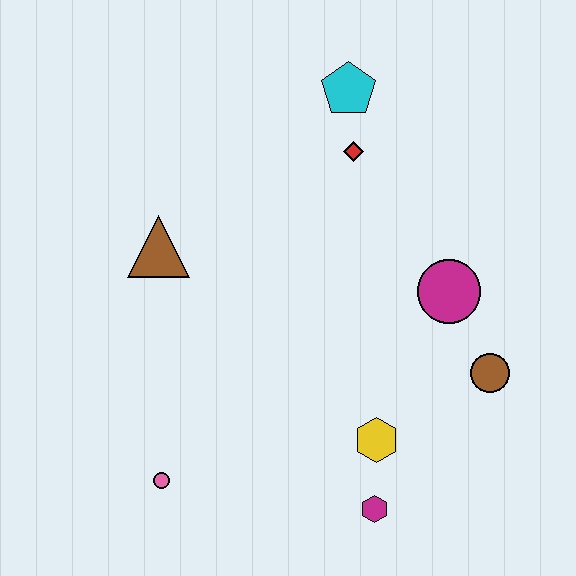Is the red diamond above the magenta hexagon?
Yes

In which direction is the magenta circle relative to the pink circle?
The magenta circle is to the right of the pink circle.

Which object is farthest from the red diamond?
The pink circle is farthest from the red diamond.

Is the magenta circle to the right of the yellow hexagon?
Yes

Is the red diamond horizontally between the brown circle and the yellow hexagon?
No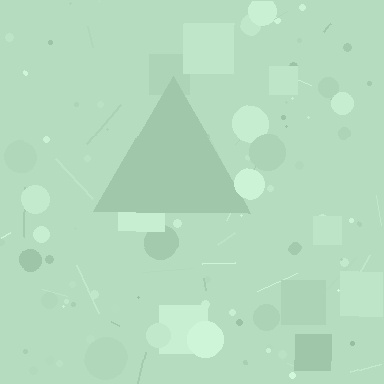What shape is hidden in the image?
A triangle is hidden in the image.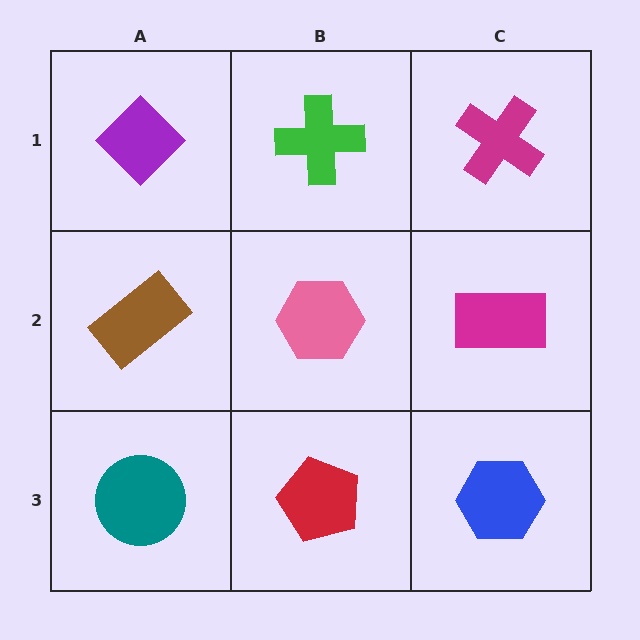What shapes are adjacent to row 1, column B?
A pink hexagon (row 2, column B), a purple diamond (row 1, column A), a magenta cross (row 1, column C).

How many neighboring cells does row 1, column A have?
2.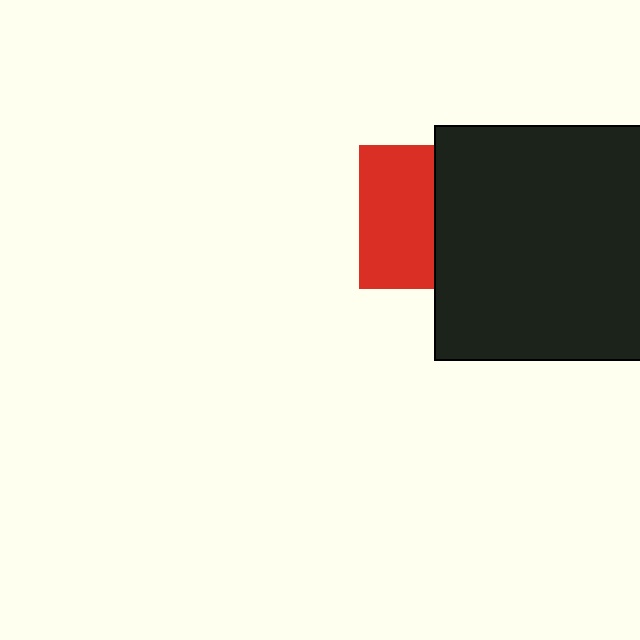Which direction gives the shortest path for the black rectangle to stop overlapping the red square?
Moving right gives the shortest separation.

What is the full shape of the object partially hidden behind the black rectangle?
The partially hidden object is a red square.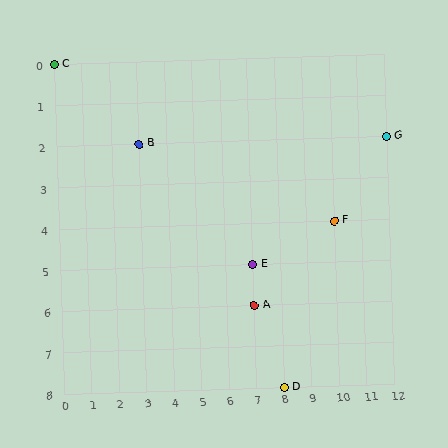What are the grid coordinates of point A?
Point A is at grid coordinates (7, 6).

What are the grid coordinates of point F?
Point F is at grid coordinates (10, 4).